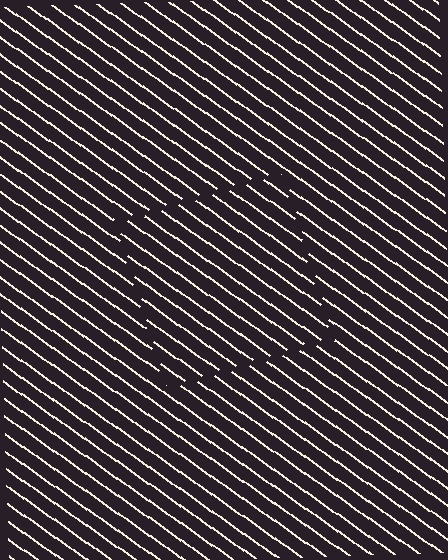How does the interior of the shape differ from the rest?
The interior of the shape contains the same grating, shifted by half a period — the contour is defined by the phase discontinuity where line-ends from the inner and outer gratings abut.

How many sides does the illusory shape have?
4 sides — the line-ends trace a square.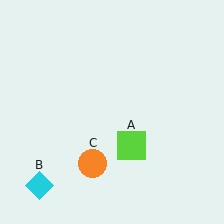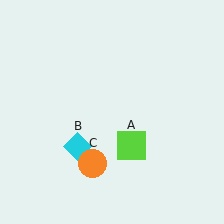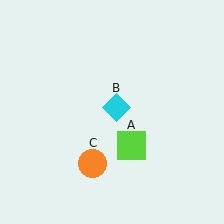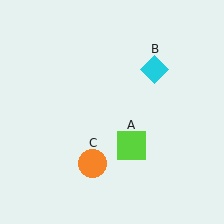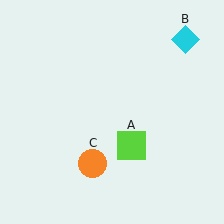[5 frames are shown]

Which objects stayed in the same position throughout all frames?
Lime square (object A) and orange circle (object C) remained stationary.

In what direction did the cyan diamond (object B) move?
The cyan diamond (object B) moved up and to the right.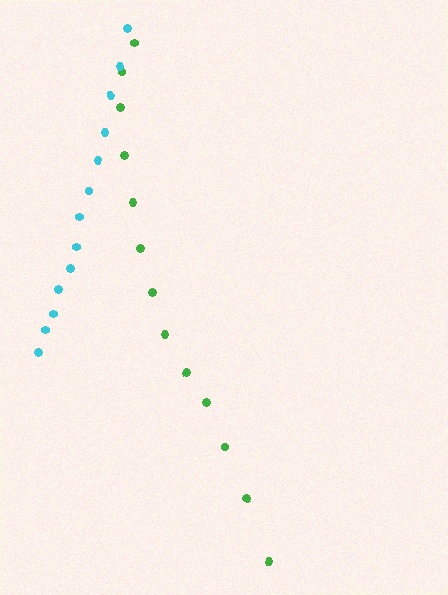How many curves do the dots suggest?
There are 2 distinct paths.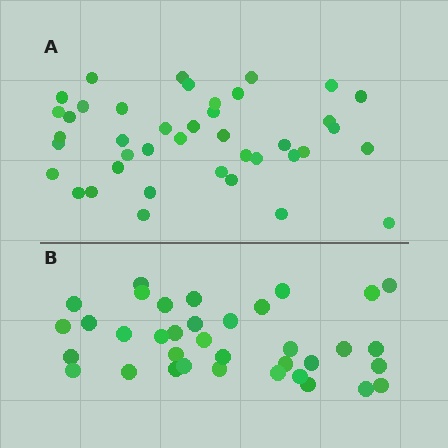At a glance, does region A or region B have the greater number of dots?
Region A (the top region) has more dots.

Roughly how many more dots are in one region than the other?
Region A has about 5 more dots than region B.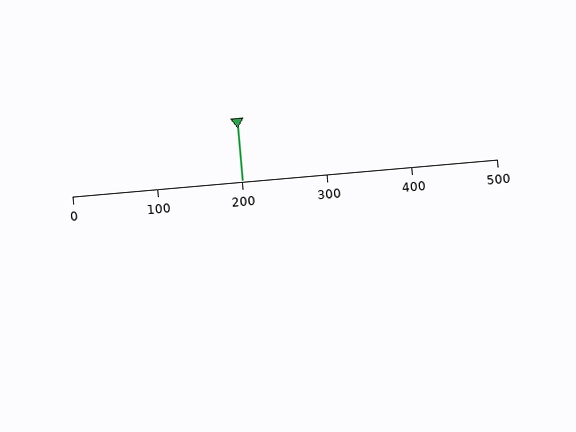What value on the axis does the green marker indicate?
The marker indicates approximately 200.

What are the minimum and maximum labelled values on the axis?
The axis runs from 0 to 500.